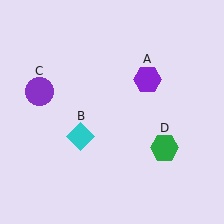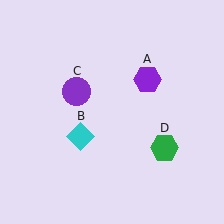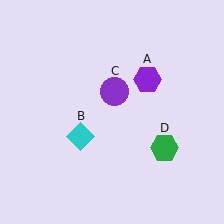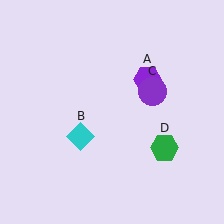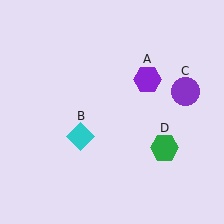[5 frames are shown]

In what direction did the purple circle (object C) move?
The purple circle (object C) moved right.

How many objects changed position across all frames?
1 object changed position: purple circle (object C).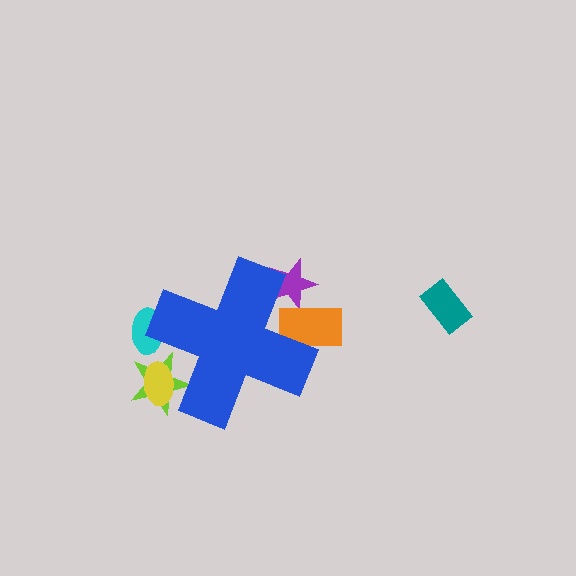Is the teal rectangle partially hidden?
No, the teal rectangle is fully visible.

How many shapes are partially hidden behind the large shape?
5 shapes are partially hidden.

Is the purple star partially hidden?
Yes, the purple star is partially hidden behind the blue cross.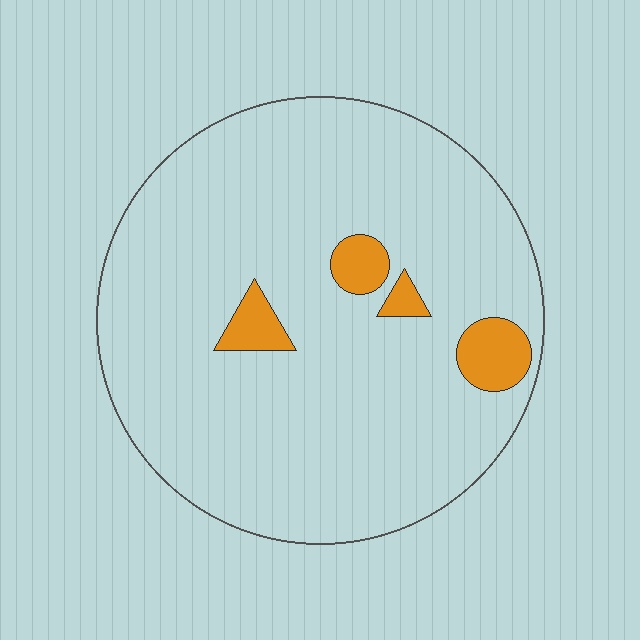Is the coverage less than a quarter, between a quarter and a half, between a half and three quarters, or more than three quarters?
Less than a quarter.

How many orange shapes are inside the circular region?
4.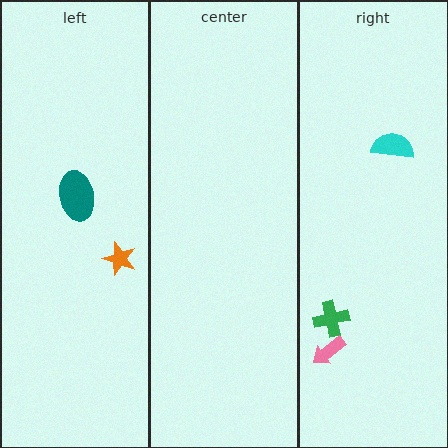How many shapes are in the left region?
2.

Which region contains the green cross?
The right region.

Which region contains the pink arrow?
The right region.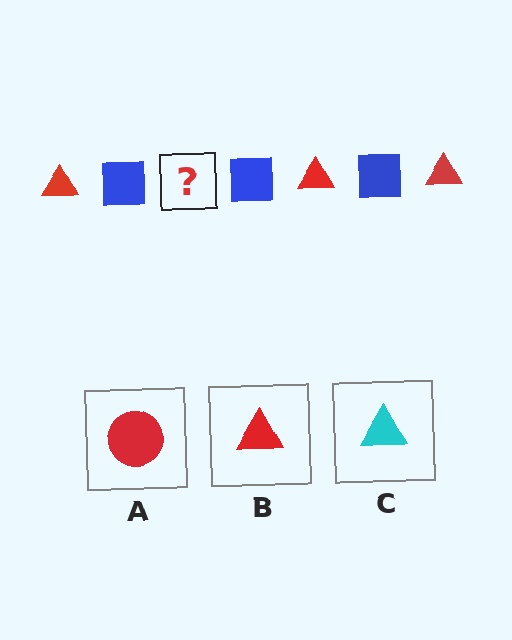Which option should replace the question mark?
Option B.